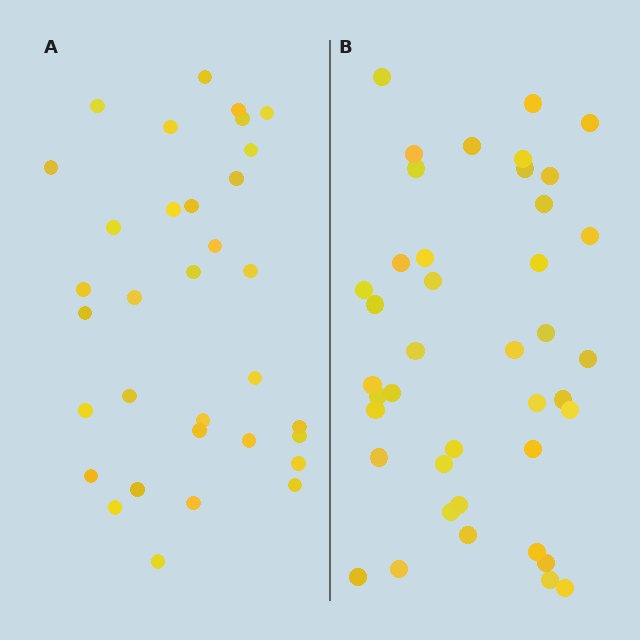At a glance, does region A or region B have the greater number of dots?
Region B (the right region) has more dots.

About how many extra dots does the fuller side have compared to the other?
Region B has roughly 8 or so more dots than region A.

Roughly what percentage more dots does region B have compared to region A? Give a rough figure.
About 25% more.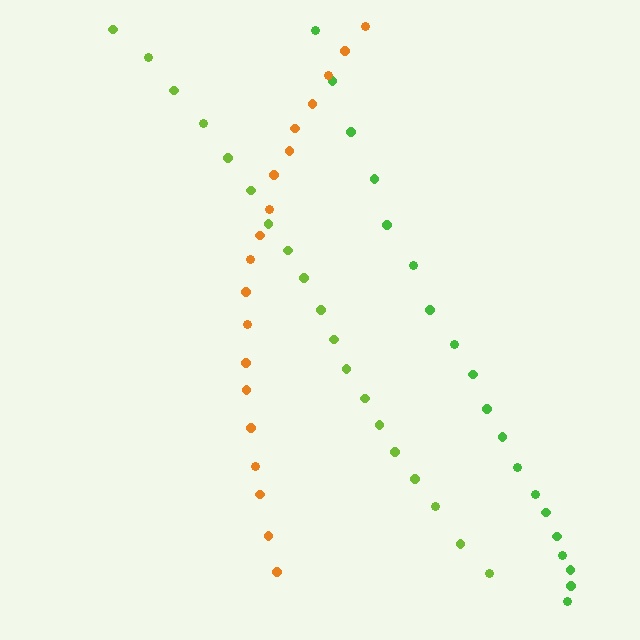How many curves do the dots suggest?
There are 3 distinct paths.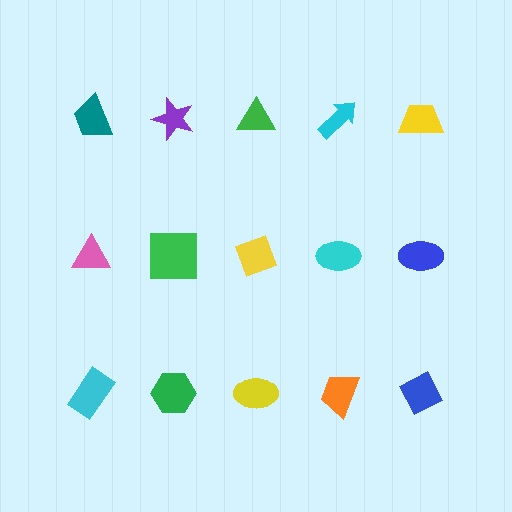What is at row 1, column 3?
A green triangle.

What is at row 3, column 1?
A cyan rectangle.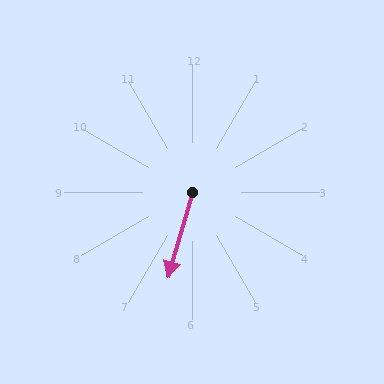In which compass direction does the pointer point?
South.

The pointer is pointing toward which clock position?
Roughly 7 o'clock.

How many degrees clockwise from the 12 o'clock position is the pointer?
Approximately 196 degrees.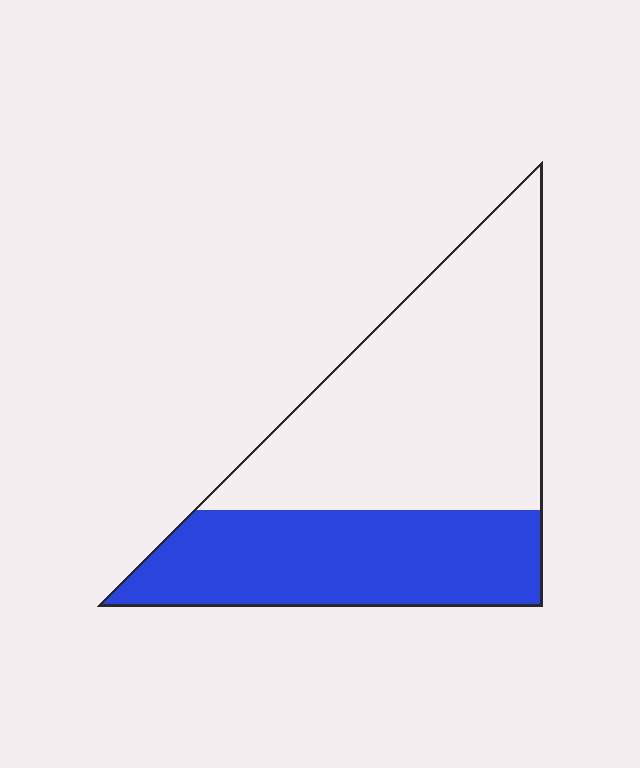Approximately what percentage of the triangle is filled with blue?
Approximately 40%.